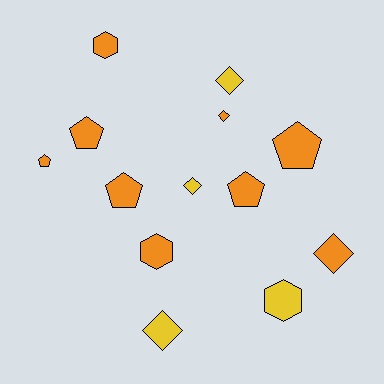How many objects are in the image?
There are 13 objects.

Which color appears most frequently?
Orange, with 9 objects.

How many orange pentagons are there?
There are 5 orange pentagons.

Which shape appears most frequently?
Diamond, with 5 objects.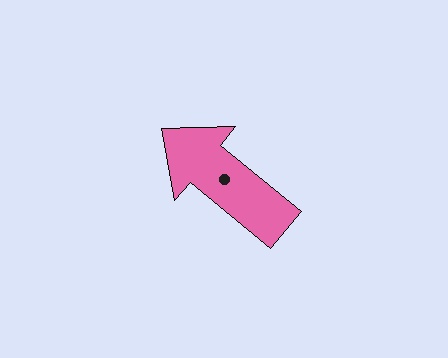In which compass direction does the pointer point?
Northwest.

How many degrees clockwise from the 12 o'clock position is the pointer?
Approximately 309 degrees.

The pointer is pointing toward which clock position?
Roughly 10 o'clock.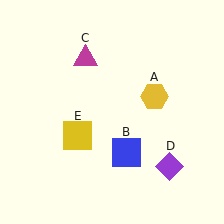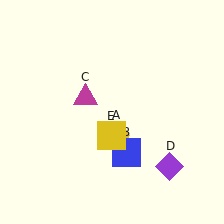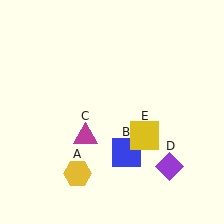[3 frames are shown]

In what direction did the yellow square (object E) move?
The yellow square (object E) moved right.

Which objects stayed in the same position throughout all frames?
Blue square (object B) and purple diamond (object D) remained stationary.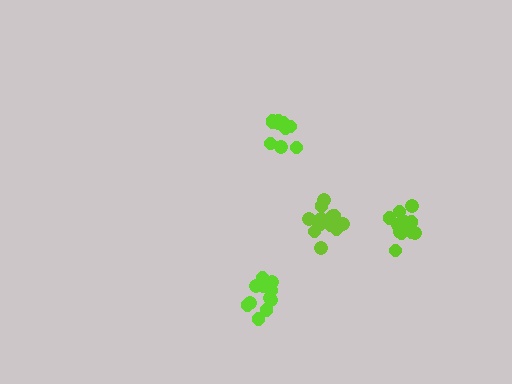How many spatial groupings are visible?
There are 4 spatial groupings.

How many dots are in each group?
Group 1: 12 dots, Group 2: 13 dots, Group 3: 11 dots, Group 4: 12 dots (48 total).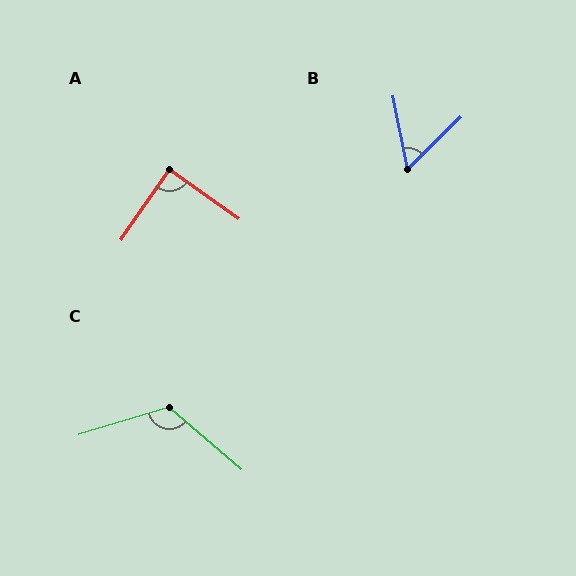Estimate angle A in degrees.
Approximately 89 degrees.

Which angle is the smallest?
B, at approximately 57 degrees.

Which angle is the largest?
C, at approximately 122 degrees.